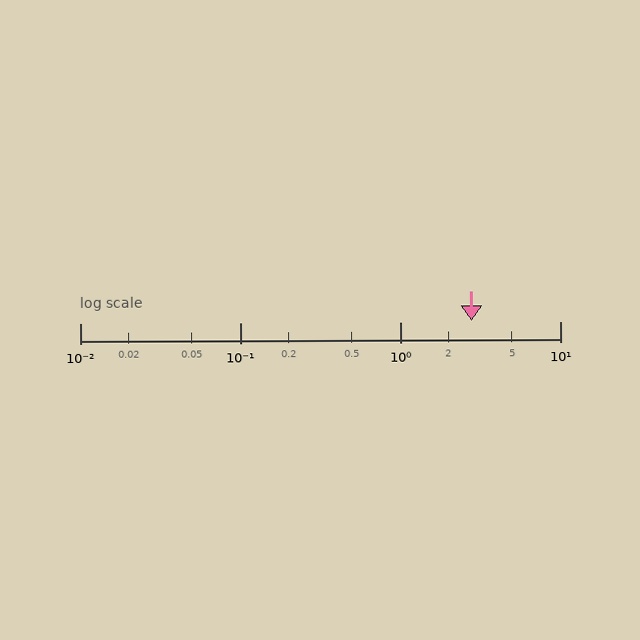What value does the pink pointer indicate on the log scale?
The pointer indicates approximately 2.8.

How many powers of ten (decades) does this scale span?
The scale spans 3 decades, from 0.01 to 10.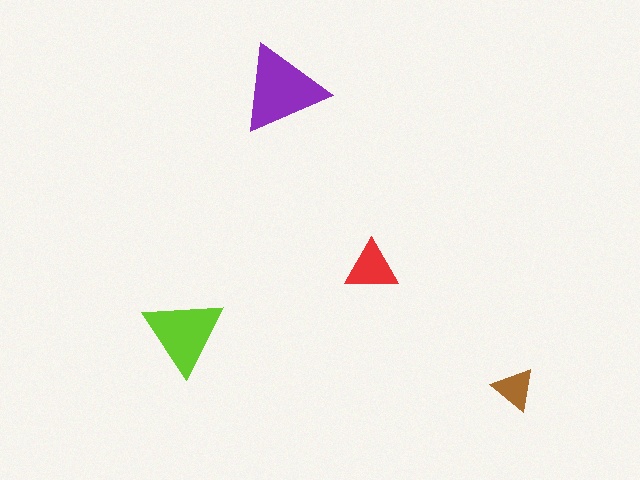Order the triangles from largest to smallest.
the purple one, the lime one, the red one, the brown one.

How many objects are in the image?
There are 4 objects in the image.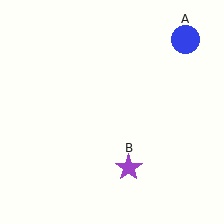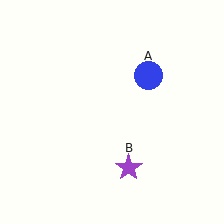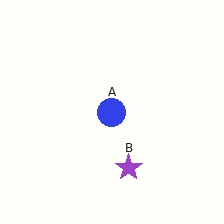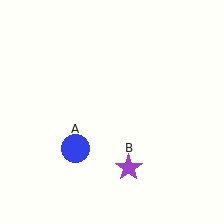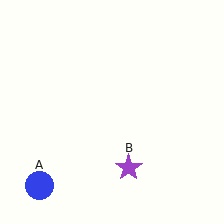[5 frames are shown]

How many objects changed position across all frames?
1 object changed position: blue circle (object A).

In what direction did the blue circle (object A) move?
The blue circle (object A) moved down and to the left.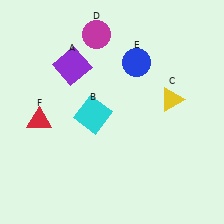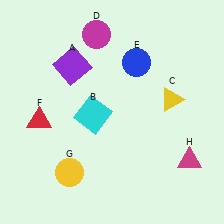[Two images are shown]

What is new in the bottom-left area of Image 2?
A yellow circle (G) was added in the bottom-left area of Image 2.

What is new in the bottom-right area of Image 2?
A magenta triangle (H) was added in the bottom-right area of Image 2.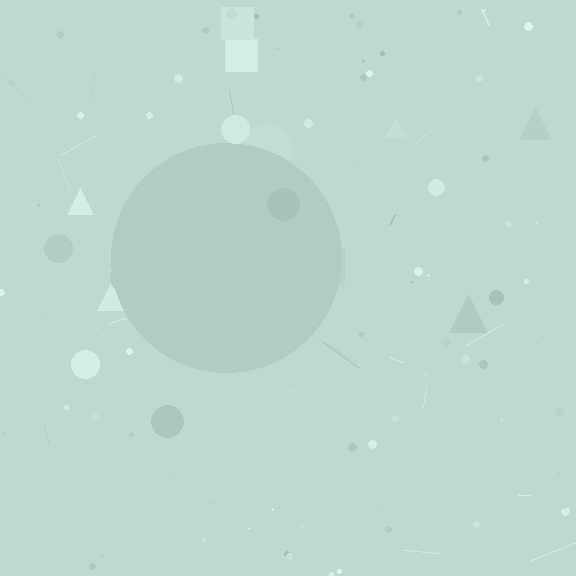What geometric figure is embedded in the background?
A circle is embedded in the background.